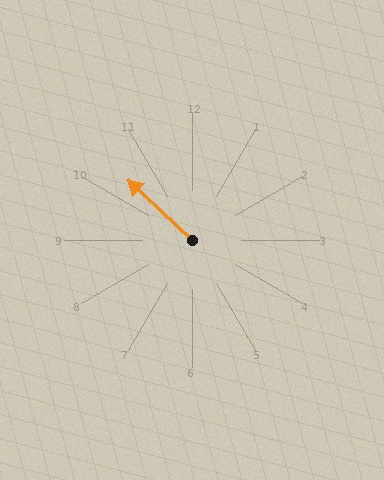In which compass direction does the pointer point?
Northwest.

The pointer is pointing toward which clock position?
Roughly 10 o'clock.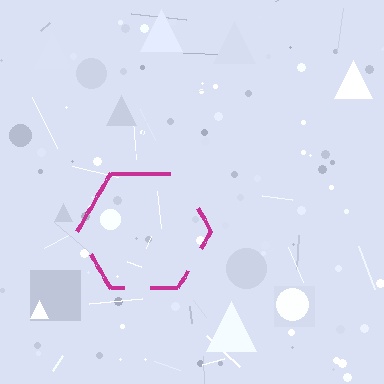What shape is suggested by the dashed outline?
The dashed outline suggests a hexagon.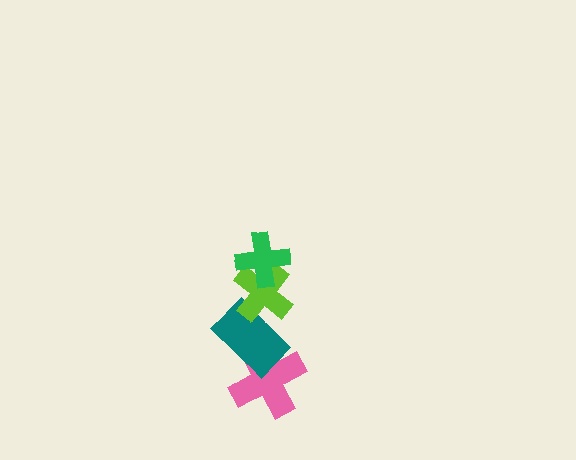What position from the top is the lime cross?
The lime cross is 2nd from the top.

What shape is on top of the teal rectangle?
The lime cross is on top of the teal rectangle.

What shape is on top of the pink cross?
The teal rectangle is on top of the pink cross.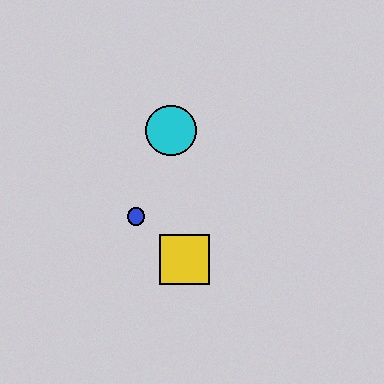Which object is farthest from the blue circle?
The cyan circle is farthest from the blue circle.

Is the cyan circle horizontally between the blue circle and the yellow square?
Yes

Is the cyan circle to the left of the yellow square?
Yes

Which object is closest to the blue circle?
The yellow square is closest to the blue circle.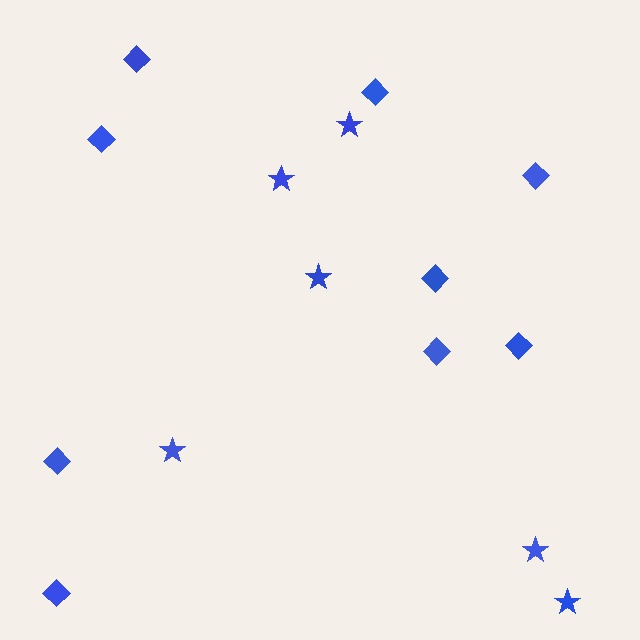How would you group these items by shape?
There are 2 groups: one group of stars (6) and one group of diamonds (9).